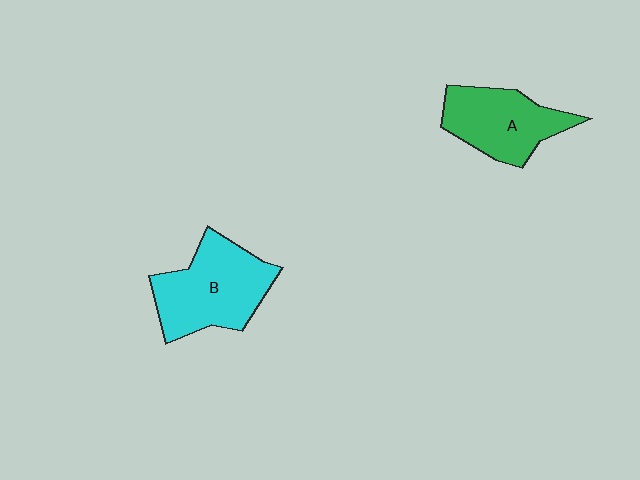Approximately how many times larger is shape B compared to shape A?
Approximately 1.2 times.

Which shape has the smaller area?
Shape A (green).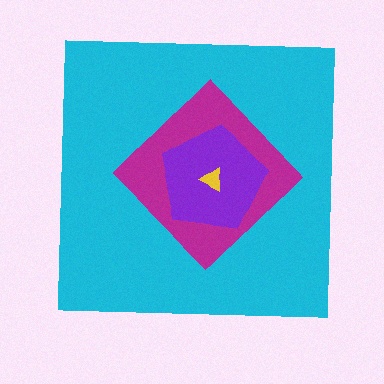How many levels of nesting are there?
4.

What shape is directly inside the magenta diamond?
The purple pentagon.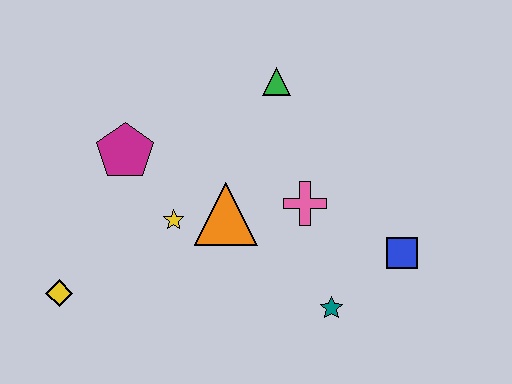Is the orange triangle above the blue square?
Yes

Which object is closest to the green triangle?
The pink cross is closest to the green triangle.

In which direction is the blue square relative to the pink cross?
The blue square is to the right of the pink cross.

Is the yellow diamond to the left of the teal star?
Yes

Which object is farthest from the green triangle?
The yellow diamond is farthest from the green triangle.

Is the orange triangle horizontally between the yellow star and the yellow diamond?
No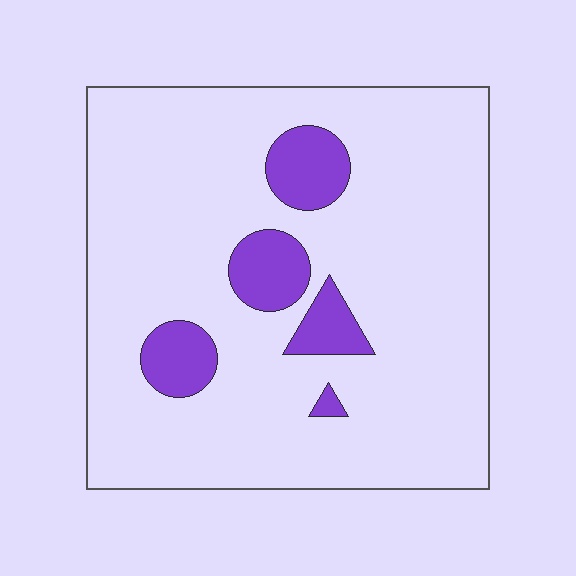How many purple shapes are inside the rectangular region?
5.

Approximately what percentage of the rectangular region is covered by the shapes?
Approximately 15%.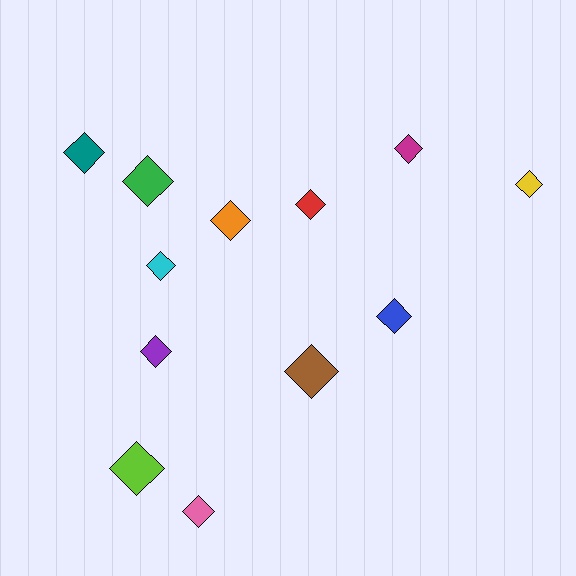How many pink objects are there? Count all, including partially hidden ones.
There is 1 pink object.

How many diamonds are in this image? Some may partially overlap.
There are 12 diamonds.